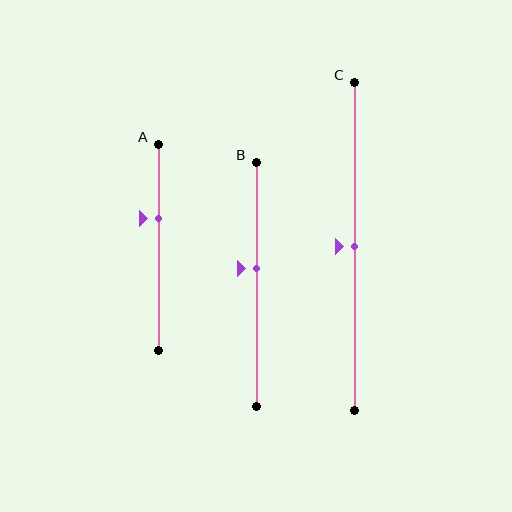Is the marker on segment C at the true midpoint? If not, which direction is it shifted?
Yes, the marker on segment C is at the true midpoint.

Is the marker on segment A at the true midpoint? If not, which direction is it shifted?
No, the marker on segment A is shifted upward by about 14% of the segment length.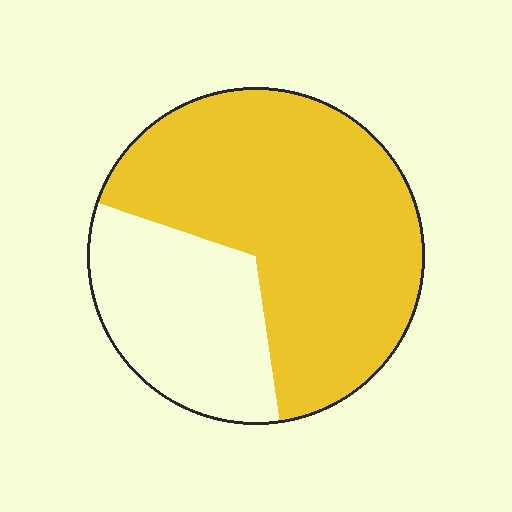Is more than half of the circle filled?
Yes.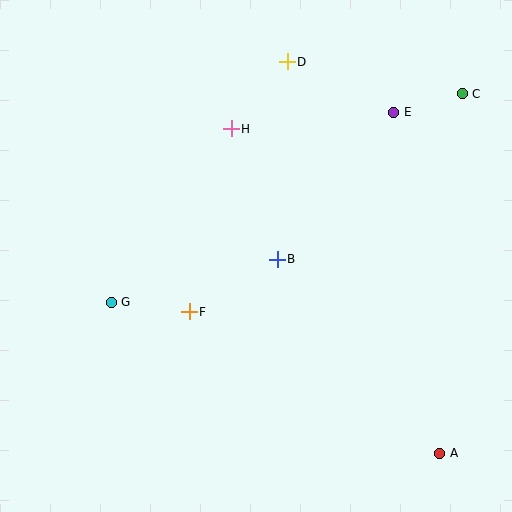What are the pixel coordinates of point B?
Point B is at (277, 259).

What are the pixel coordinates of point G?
Point G is at (111, 302).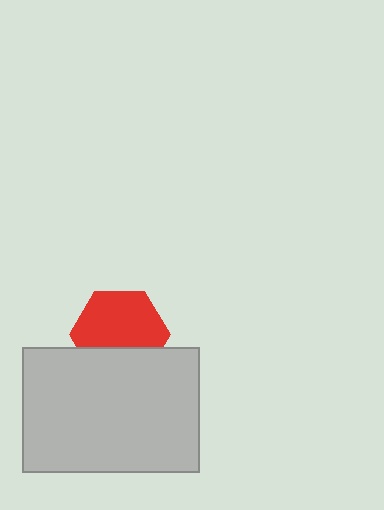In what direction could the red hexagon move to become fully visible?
The red hexagon could move up. That would shift it out from behind the light gray rectangle entirely.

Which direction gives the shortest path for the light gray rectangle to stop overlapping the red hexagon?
Moving down gives the shortest separation.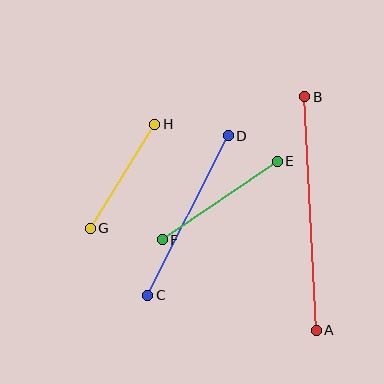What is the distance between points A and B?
The distance is approximately 234 pixels.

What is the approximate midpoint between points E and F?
The midpoint is at approximately (220, 201) pixels.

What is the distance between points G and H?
The distance is approximately 122 pixels.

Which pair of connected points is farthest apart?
Points A and B are farthest apart.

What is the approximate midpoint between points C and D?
The midpoint is at approximately (188, 216) pixels.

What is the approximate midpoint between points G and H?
The midpoint is at approximately (122, 176) pixels.